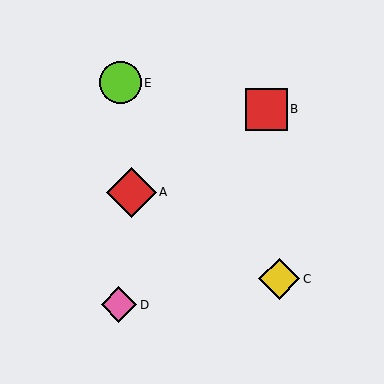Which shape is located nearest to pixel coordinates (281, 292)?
The yellow diamond (labeled C) at (279, 279) is nearest to that location.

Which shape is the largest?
The red diamond (labeled A) is the largest.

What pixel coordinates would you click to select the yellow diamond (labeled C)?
Click at (279, 279) to select the yellow diamond C.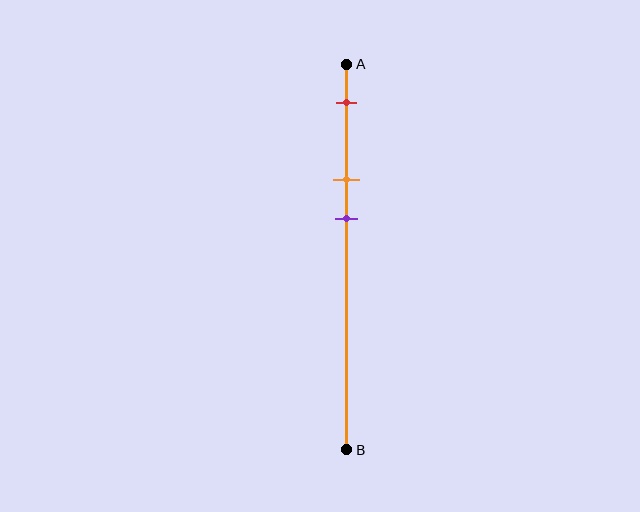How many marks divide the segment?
There are 3 marks dividing the segment.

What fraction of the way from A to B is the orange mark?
The orange mark is approximately 30% (0.3) of the way from A to B.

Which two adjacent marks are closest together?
The orange and purple marks are the closest adjacent pair.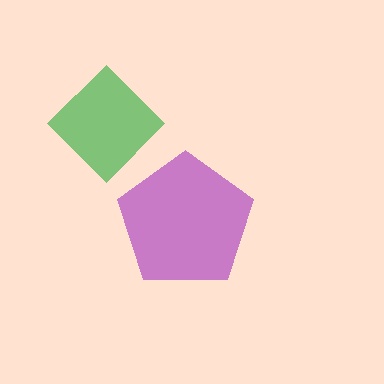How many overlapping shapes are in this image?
There are 2 overlapping shapes in the image.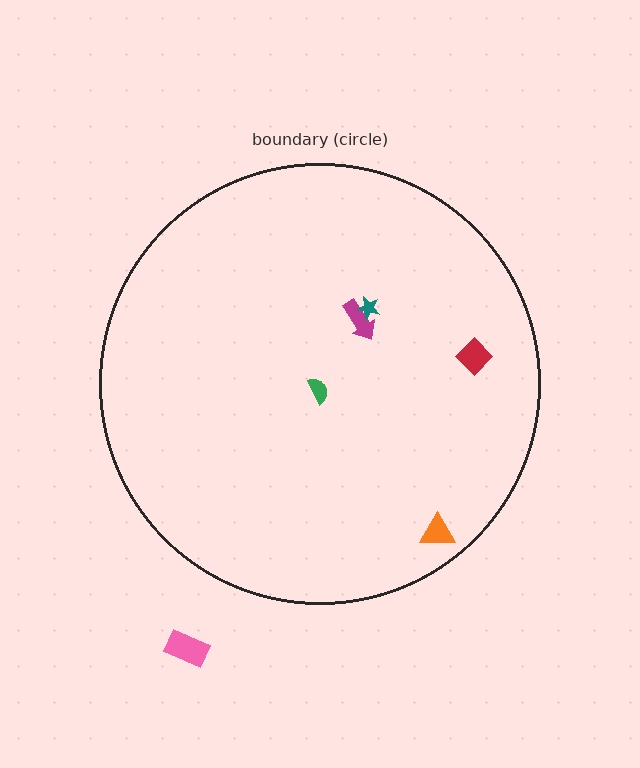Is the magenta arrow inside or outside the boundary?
Inside.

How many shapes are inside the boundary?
5 inside, 1 outside.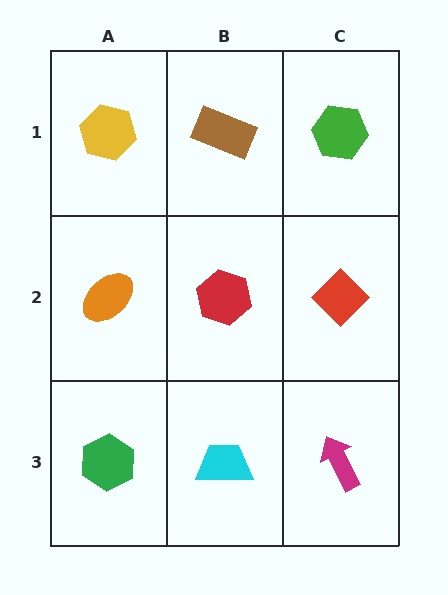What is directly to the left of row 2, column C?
A red hexagon.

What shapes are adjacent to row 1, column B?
A red hexagon (row 2, column B), a yellow hexagon (row 1, column A), a green hexagon (row 1, column C).